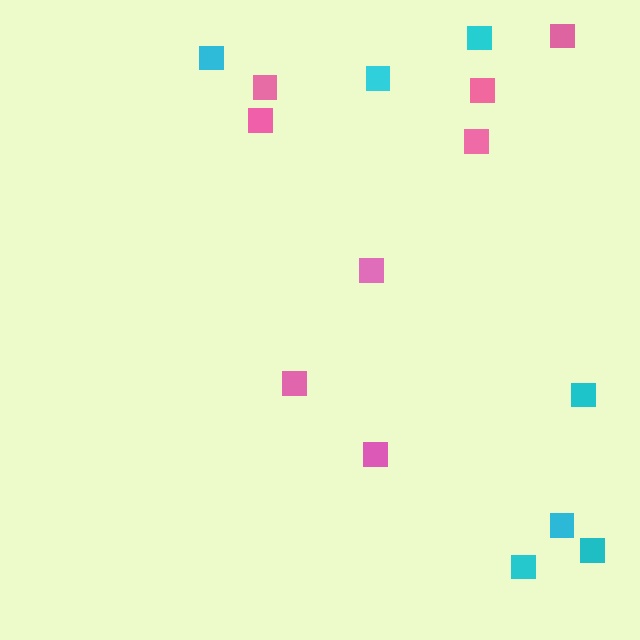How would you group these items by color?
There are 2 groups: one group of pink squares (8) and one group of cyan squares (7).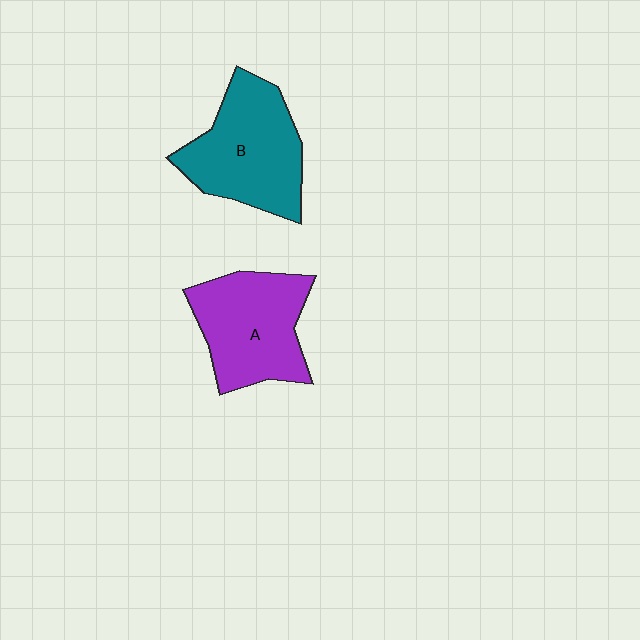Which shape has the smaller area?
Shape A (purple).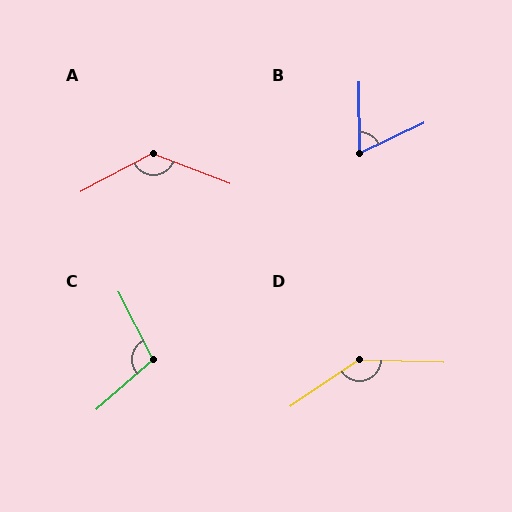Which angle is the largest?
D, at approximately 144 degrees.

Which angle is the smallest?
B, at approximately 65 degrees.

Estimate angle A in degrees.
Approximately 131 degrees.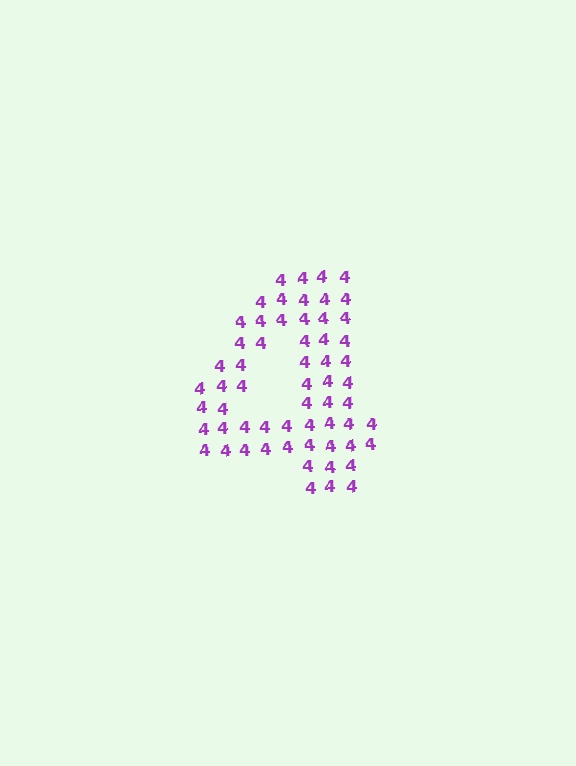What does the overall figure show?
The overall figure shows the digit 4.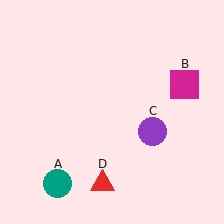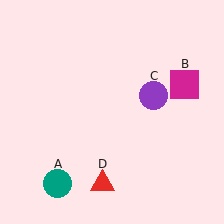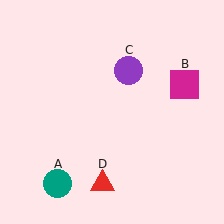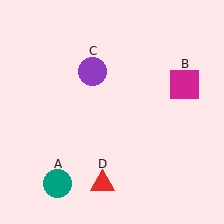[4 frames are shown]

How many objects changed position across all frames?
1 object changed position: purple circle (object C).